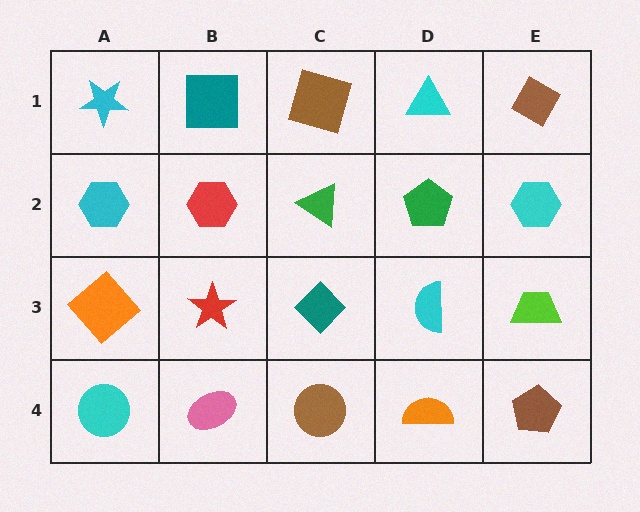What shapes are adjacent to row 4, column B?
A red star (row 3, column B), a cyan circle (row 4, column A), a brown circle (row 4, column C).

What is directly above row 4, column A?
An orange diamond.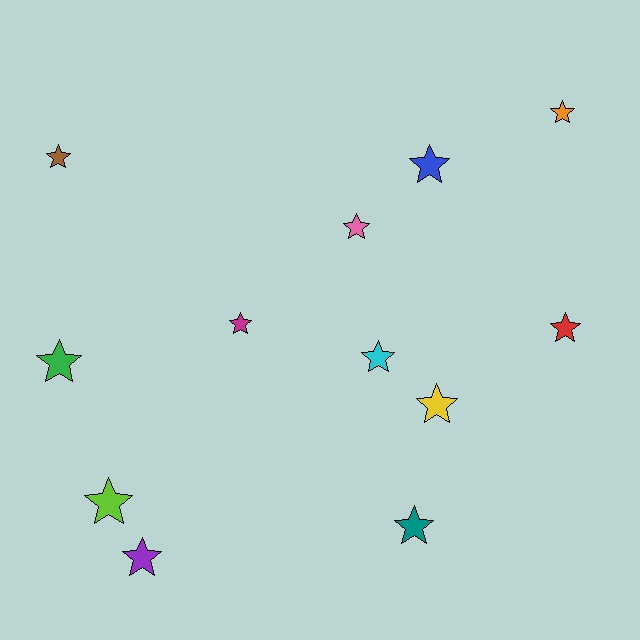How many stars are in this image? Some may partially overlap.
There are 12 stars.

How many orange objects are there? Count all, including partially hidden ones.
There is 1 orange object.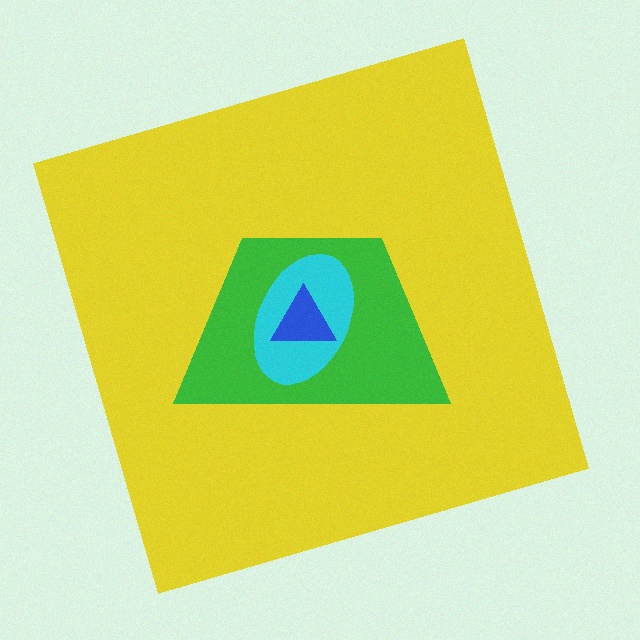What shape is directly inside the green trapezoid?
The cyan ellipse.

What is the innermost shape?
The blue triangle.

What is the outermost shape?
The yellow square.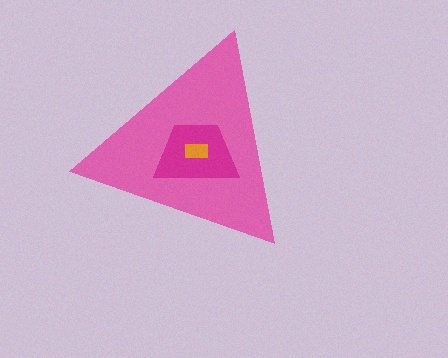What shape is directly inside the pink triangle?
The magenta trapezoid.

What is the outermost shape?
The pink triangle.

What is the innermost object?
The orange rectangle.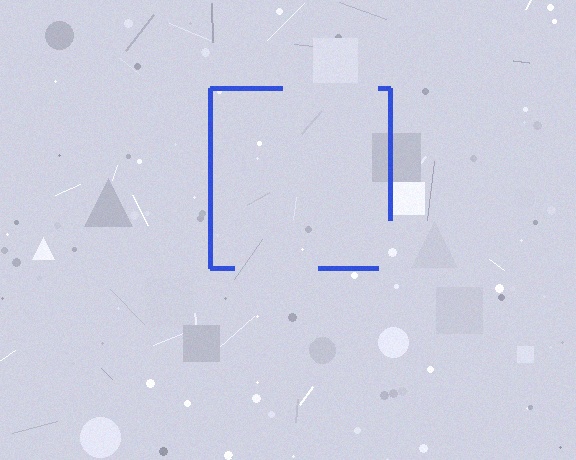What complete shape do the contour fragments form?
The contour fragments form a square.